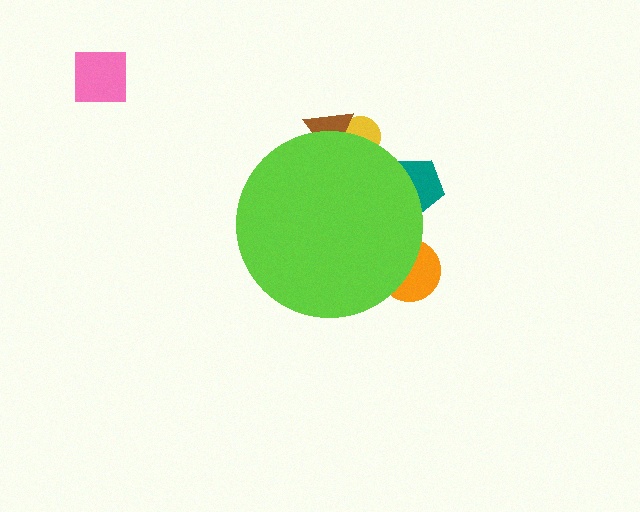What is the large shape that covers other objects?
A lime circle.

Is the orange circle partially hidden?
Yes, the orange circle is partially hidden behind the lime circle.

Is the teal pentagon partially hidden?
Yes, the teal pentagon is partially hidden behind the lime circle.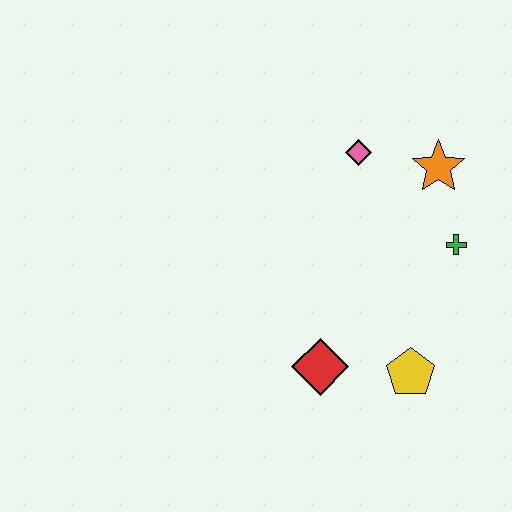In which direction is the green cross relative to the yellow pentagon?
The green cross is above the yellow pentagon.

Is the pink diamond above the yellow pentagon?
Yes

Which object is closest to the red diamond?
The yellow pentagon is closest to the red diamond.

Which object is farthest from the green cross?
The red diamond is farthest from the green cross.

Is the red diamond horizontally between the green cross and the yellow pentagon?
No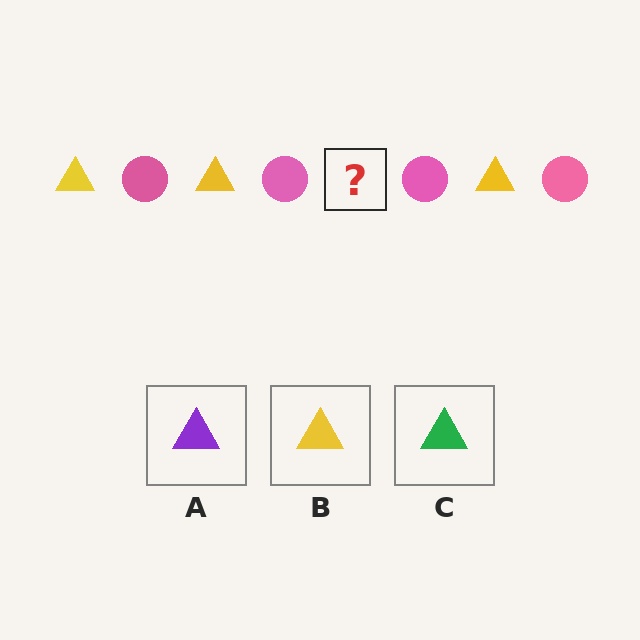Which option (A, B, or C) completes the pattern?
B.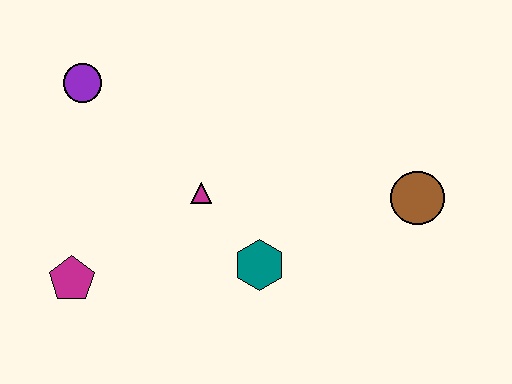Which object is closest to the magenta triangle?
The teal hexagon is closest to the magenta triangle.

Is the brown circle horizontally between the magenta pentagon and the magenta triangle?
No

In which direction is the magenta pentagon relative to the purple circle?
The magenta pentagon is below the purple circle.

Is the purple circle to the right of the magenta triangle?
No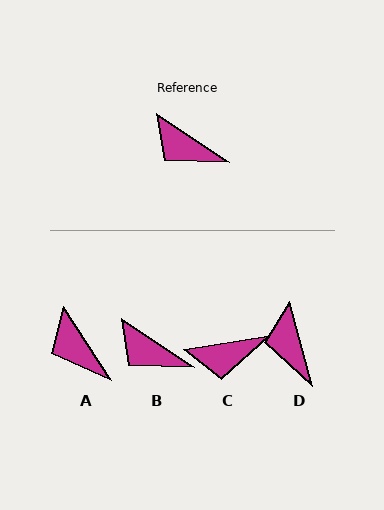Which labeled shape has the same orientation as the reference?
B.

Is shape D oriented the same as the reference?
No, it is off by about 41 degrees.